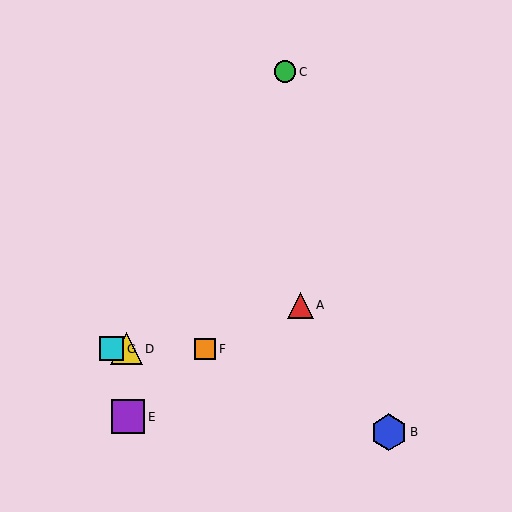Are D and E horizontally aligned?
No, D is at y≈349 and E is at y≈417.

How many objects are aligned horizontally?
3 objects (D, F, G) are aligned horizontally.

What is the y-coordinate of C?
Object C is at y≈72.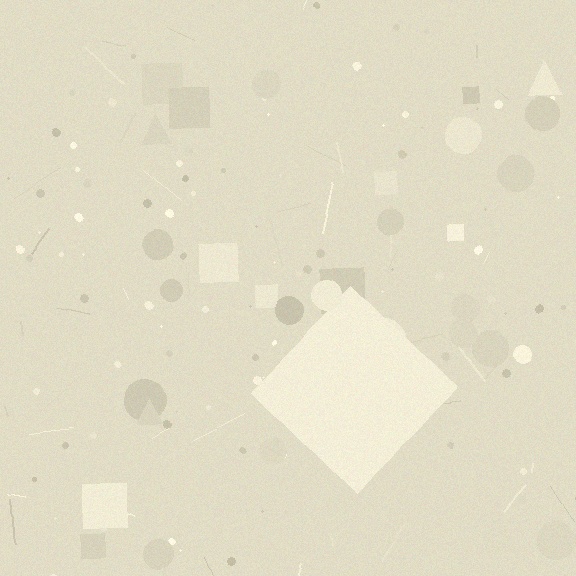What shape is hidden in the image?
A diamond is hidden in the image.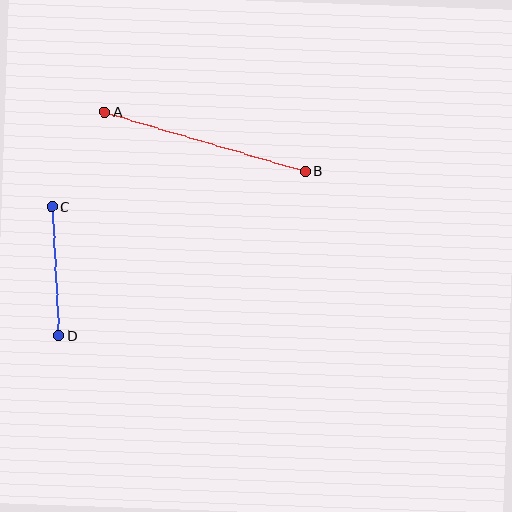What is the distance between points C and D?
The distance is approximately 129 pixels.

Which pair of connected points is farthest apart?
Points A and B are farthest apart.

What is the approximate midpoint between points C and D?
The midpoint is at approximately (55, 271) pixels.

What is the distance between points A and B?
The distance is approximately 209 pixels.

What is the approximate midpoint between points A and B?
The midpoint is at approximately (205, 141) pixels.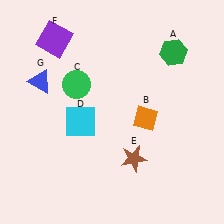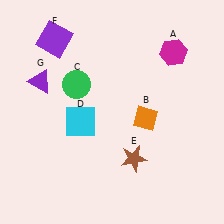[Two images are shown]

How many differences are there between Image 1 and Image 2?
There are 2 differences between the two images.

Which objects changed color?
A changed from green to magenta. G changed from blue to purple.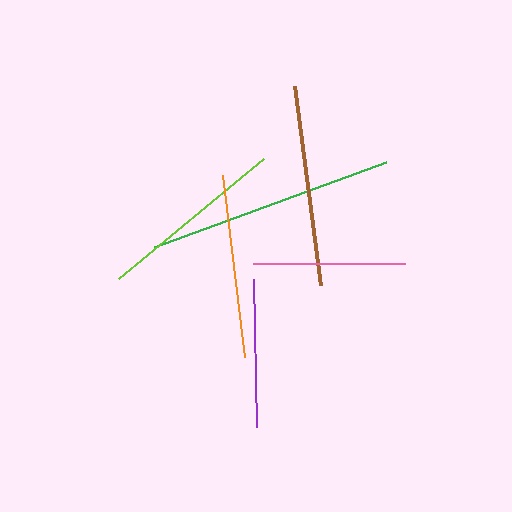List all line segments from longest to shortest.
From longest to shortest: green, brown, lime, orange, pink, purple.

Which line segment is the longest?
The green line is the longest at approximately 247 pixels.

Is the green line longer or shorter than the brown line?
The green line is longer than the brown line.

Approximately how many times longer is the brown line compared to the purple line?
The brown line is approximately 1.4 times the length of the purple line.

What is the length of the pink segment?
The pink segment is approximately 152 pixels long.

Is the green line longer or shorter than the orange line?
The green line is longer than the orange line.